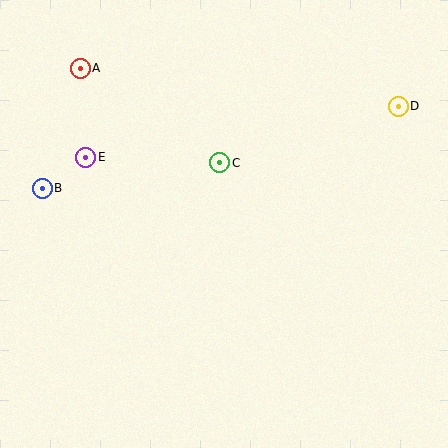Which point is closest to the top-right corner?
Point D is closest to the top-right corner.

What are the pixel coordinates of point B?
Point B is at (42, 188).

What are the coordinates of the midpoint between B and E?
The midpoint between B and E is at (64, 173).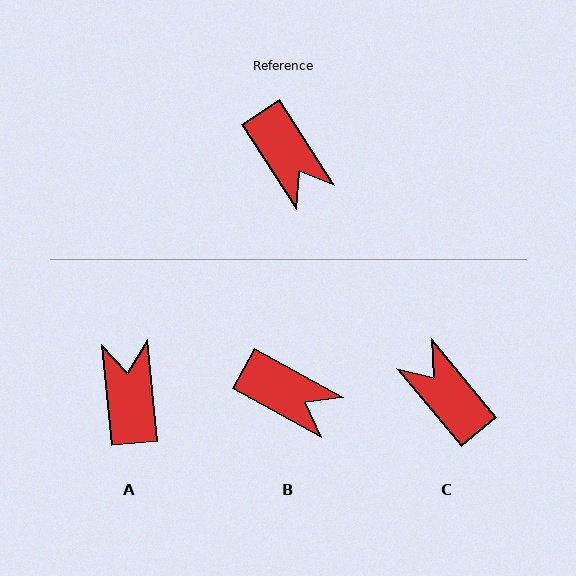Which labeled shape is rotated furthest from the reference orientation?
C, about 173 degrees away.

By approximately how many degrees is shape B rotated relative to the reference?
Approximately 28 degrees counter-clockwise.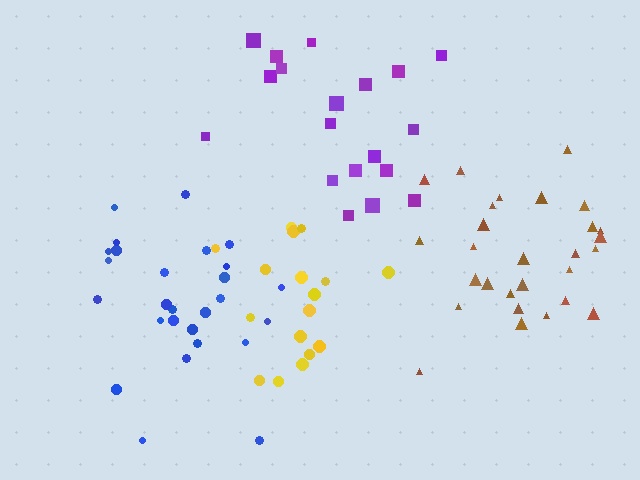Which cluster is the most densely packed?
Purple.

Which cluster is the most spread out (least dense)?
Blue.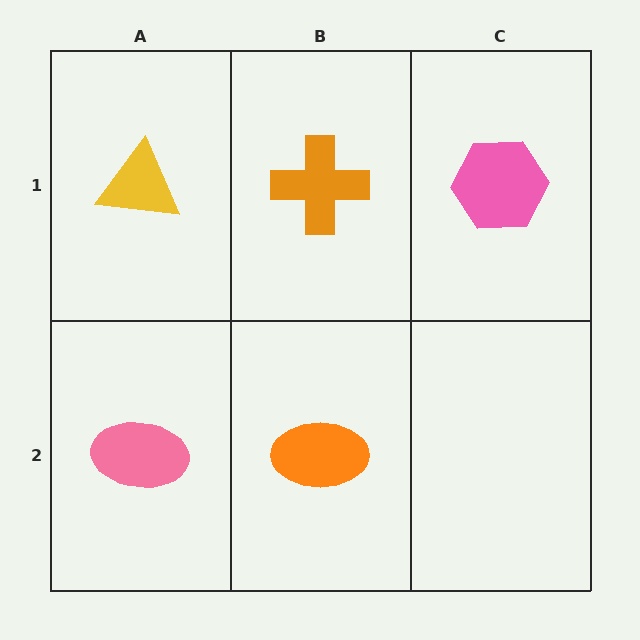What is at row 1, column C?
A pink hexagon.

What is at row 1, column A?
A yellow triangle.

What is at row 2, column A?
A pink ellipse.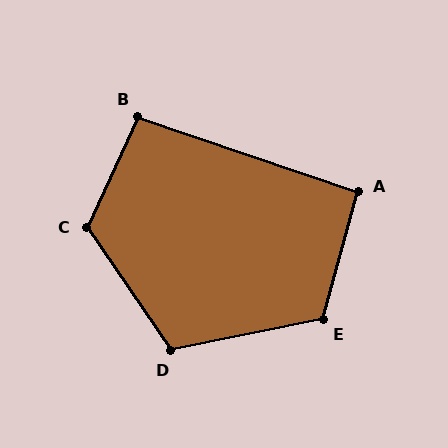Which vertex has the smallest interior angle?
A, at approximately 94 degrees.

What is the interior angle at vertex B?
Approximately 96 degrees (obtuse).